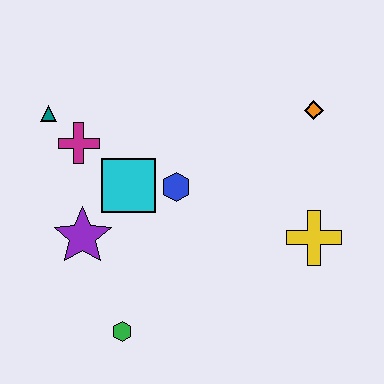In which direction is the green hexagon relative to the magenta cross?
The green hexagon is below the magenta cross.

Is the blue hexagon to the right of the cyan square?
Yes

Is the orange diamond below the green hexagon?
No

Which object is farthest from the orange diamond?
The green hexagon is farthest from the orange diamond.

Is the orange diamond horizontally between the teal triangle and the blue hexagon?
No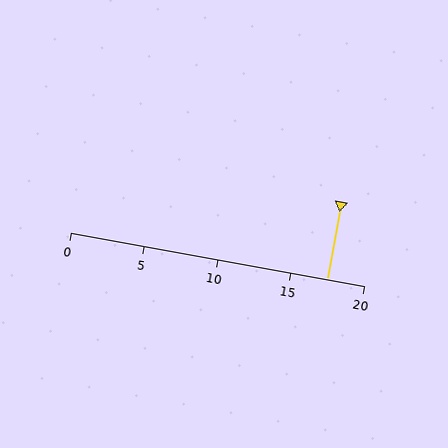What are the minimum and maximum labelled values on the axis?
The axis runs from 0 to 20.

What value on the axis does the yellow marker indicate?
The marker indicates approximately 17.5.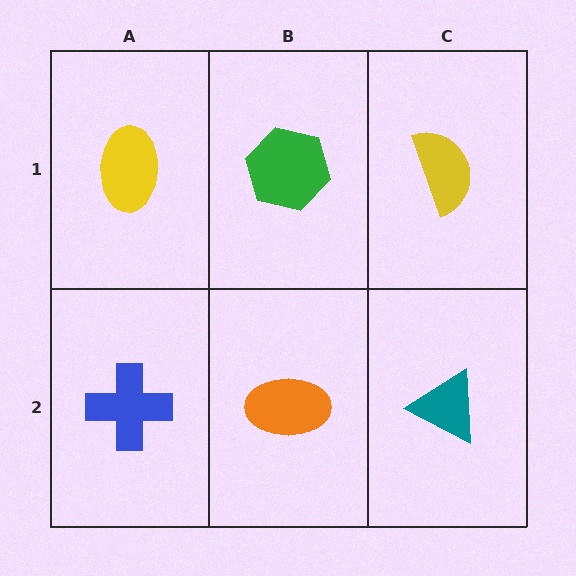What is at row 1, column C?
A yellow semicircle.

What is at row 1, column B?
A green hexagon.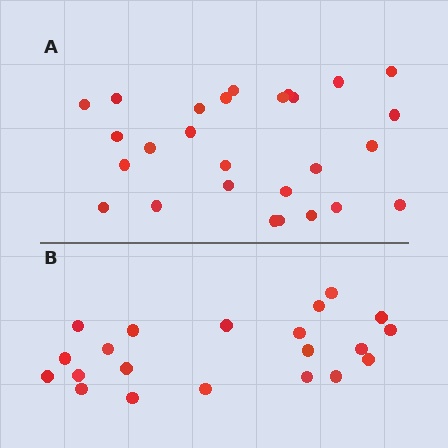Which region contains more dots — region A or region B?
Region A (the top region) has more dots.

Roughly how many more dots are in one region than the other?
Region A has about 6 more dots than region B.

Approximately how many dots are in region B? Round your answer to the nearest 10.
About 20 dots. (The exact count is 21, which rounds to 20.)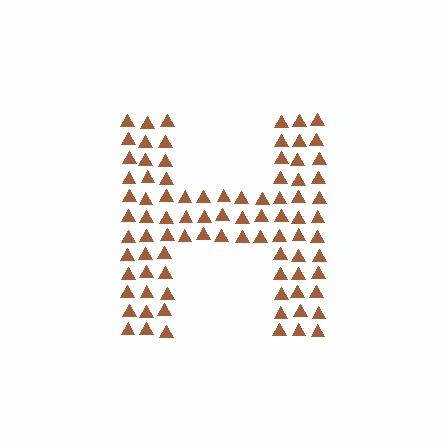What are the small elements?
The small elements are triangles.